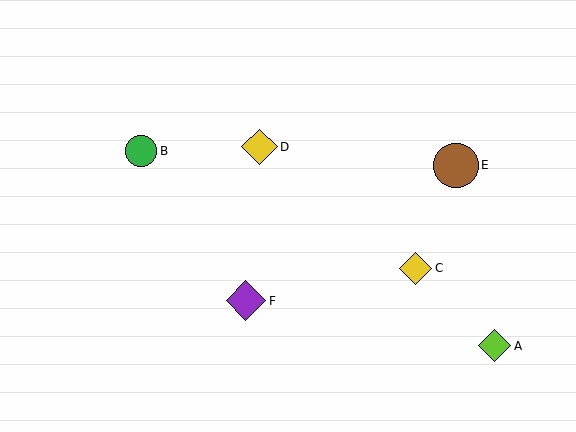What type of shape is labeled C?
Shape C is a yellow diamond.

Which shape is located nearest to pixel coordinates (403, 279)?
The yellow diamond (labeled C) at (416, 268) is nearest to that location.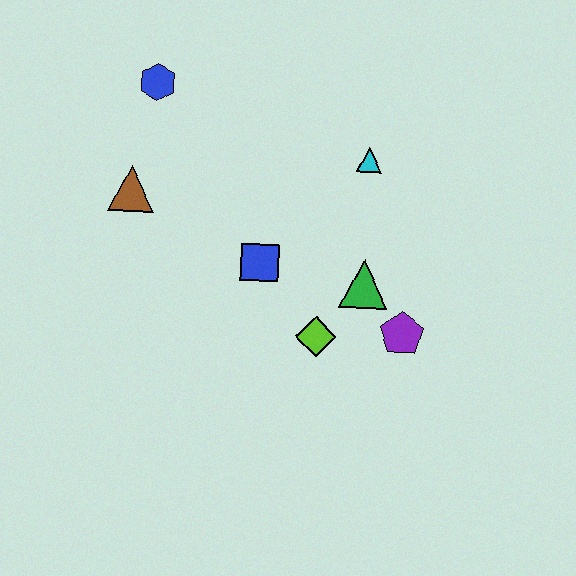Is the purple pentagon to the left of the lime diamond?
No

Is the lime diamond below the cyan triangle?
Yes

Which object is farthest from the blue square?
The blue hexagon is farthest from the blue square.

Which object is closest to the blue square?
The lime diamond is closest to the blue square.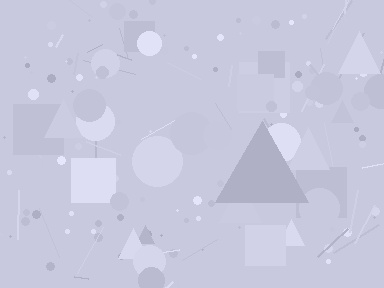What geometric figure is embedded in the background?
A triangle is embedded in the background.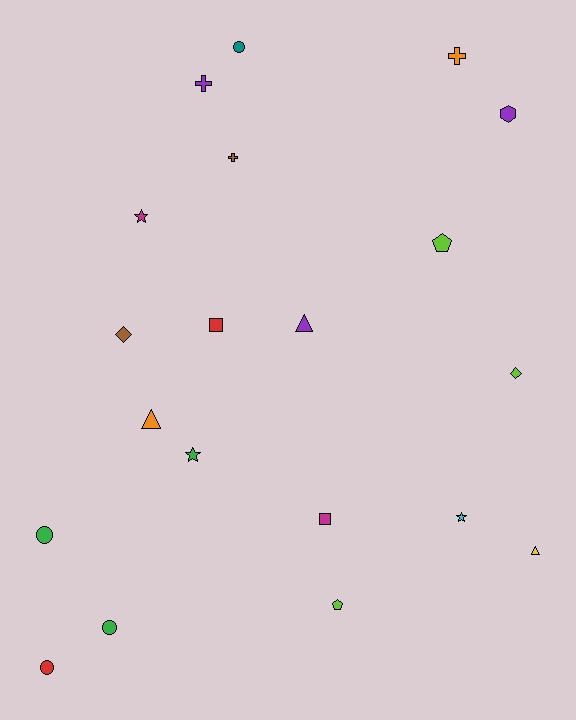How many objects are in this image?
There are 20 objects.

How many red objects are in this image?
There are 2 red objects.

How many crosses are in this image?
There are 3 crosses.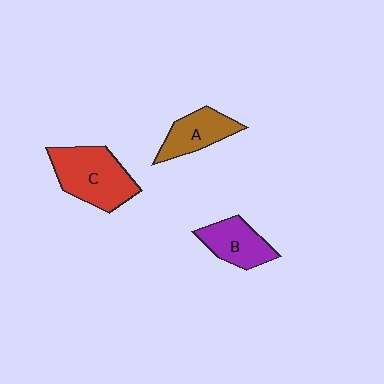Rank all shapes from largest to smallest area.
From largest to smallest: C (red), B (purple), A (brown).